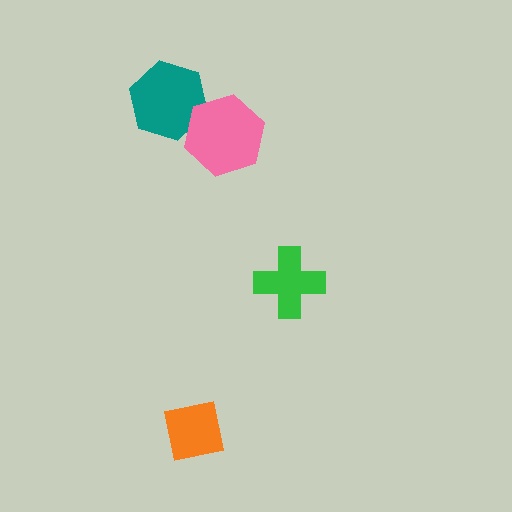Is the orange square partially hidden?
No, no other shape covers it.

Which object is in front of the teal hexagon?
The pink hexagon is in front of the teal hexagon.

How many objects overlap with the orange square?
0 objects overlap with the orange square.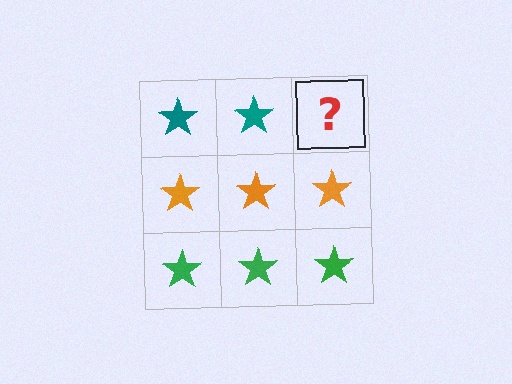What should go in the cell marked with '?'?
The missing cell should contain a teal star.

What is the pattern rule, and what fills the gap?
The rule is that each row has a consistent color. The gap should be filled with a teal star.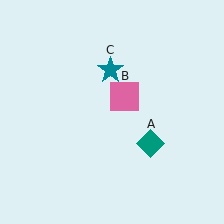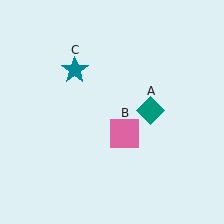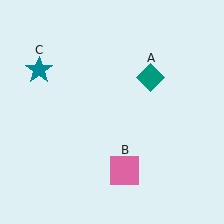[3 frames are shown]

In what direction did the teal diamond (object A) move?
The teal diamond (object A) moved up.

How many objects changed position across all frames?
3 objects changed position: teal diamond (object A), pink square (object B), teal star (object C).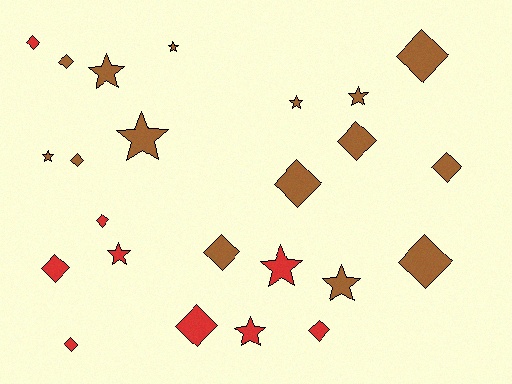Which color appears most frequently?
Brown, with 15 objects.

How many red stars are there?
There are 3 red stars.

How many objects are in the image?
There are 24 objects.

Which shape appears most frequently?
Diamond, with 14 objects.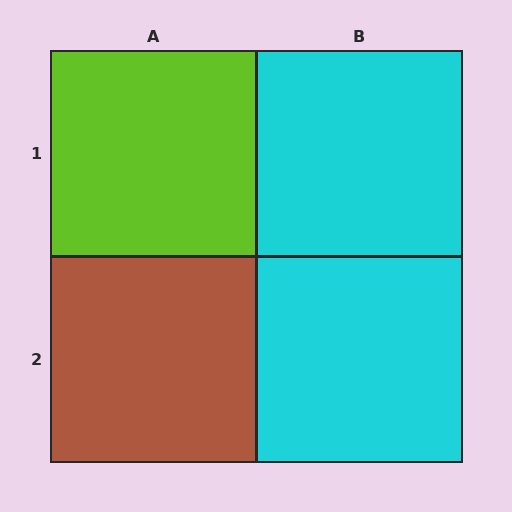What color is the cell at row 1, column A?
Lime.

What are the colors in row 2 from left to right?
Brown, cyan.